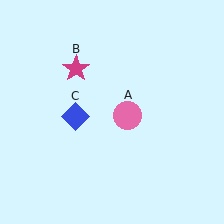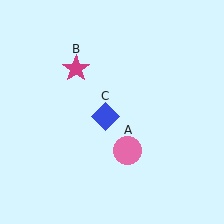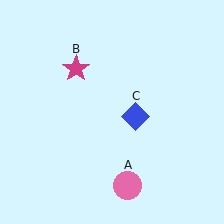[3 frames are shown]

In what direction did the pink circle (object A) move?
The pink circle (object A) moved down.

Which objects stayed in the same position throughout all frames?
Magenta star (object B) remained stationary.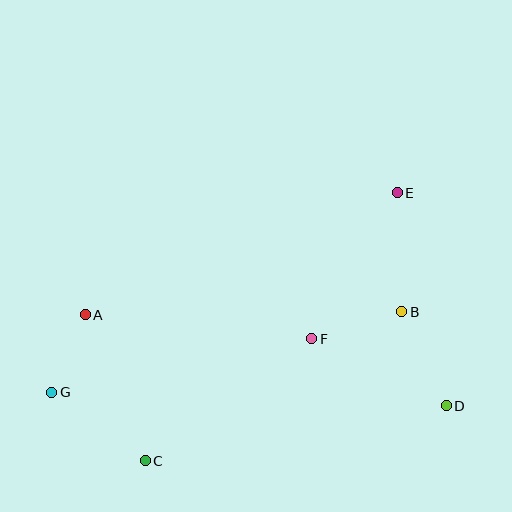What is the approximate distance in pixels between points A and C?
The distance between A and C is approximately 158 pixels.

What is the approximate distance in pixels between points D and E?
The distance between D and E is approximately 219 pixels.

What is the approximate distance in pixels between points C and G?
The distance between C and G is approximately 116 pixels.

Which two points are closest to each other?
Points A and G are closest to each other.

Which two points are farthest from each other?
Points E and G are farthest from each other.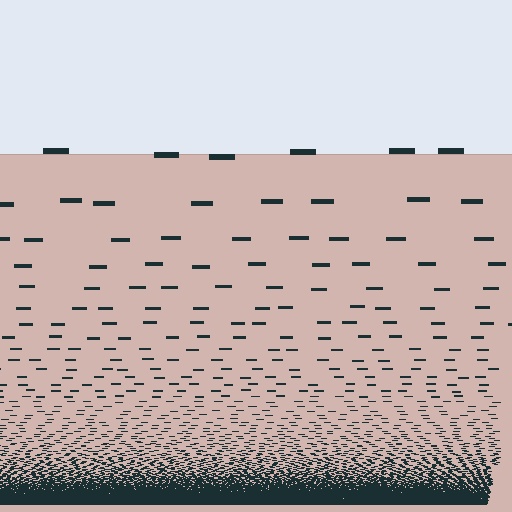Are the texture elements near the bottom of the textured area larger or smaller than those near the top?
Smaller. The gradient is inverted — elements near the bottom are smaller and denser.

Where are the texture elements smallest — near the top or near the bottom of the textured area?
Near the bottom.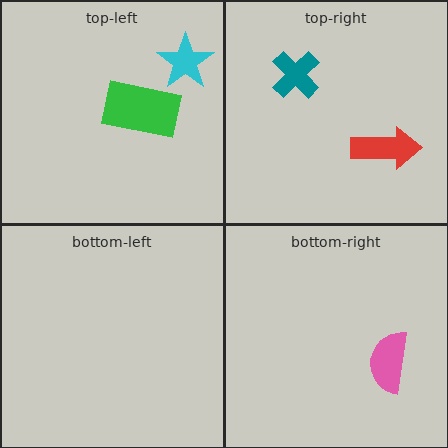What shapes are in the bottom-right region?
The pink semicircle.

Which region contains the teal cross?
The top-right region.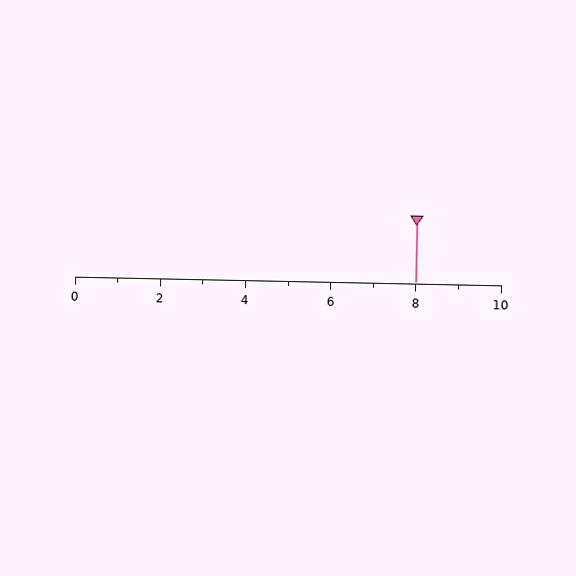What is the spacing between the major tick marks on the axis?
The major ticks are spaced 2 apart.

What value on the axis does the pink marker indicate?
The marker indicates approximately 8.